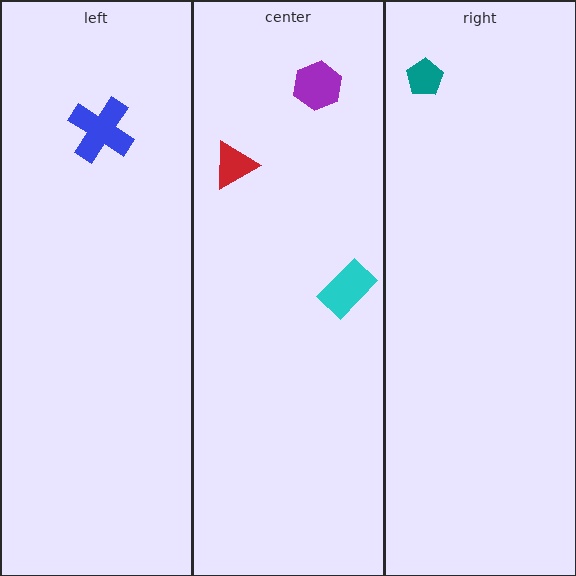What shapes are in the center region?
The purple hexagon, the red triangle, the cyan rectangle.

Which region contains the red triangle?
The center region.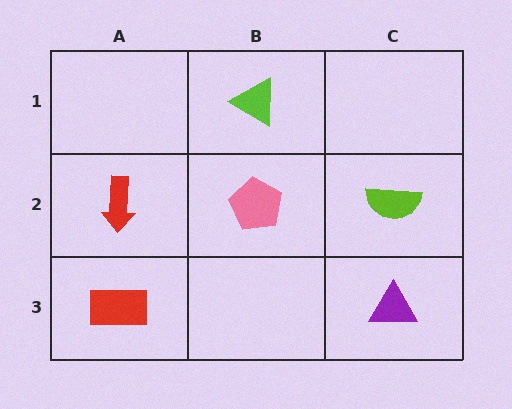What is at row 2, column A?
A red arrow.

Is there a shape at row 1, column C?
No, that cell is empty.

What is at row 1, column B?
A lime triangle.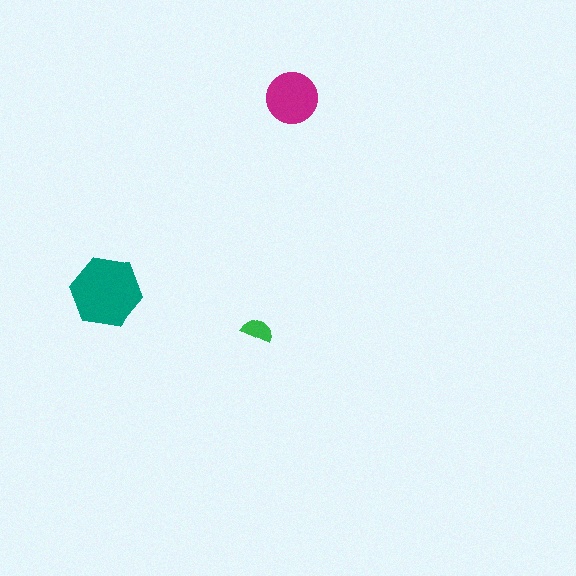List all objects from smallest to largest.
The green semicircle, the magenta circle, the teal hexagon.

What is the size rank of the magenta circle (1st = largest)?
2nd.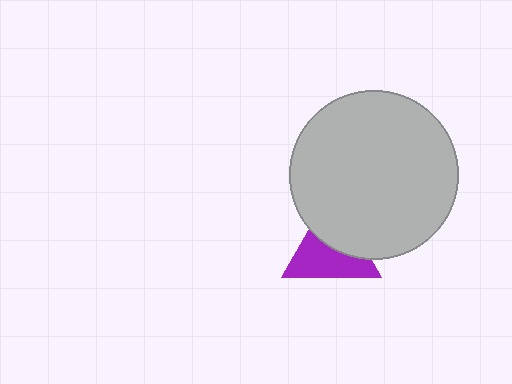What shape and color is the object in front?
The object in front is a light gray circle.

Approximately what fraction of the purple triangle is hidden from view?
Roughly 44% of the purple triangle is hidden behind the light gray circle.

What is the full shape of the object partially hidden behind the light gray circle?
The partially hidden object is a purple triangle.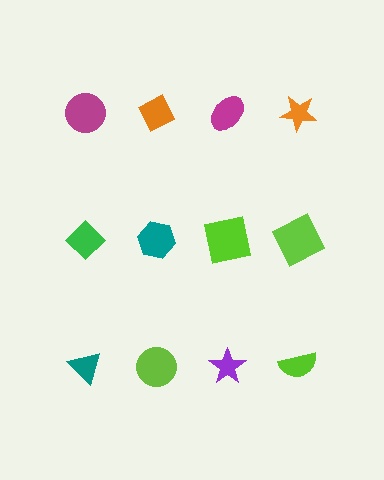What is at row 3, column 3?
A purple star.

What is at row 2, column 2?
A teal hexagon.